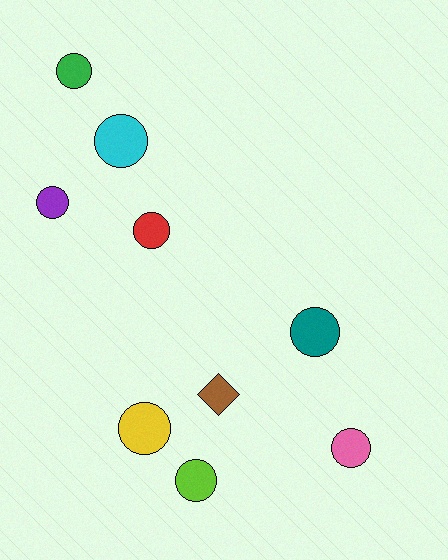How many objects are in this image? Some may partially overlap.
There are 9 objects.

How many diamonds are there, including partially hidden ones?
There is 1 diamond.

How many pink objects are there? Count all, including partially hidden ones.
There is 1 pink object.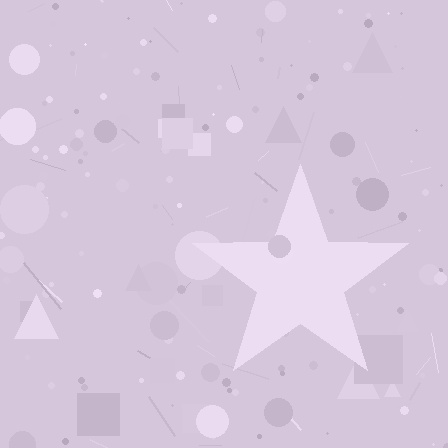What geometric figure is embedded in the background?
A star is embedded in the background.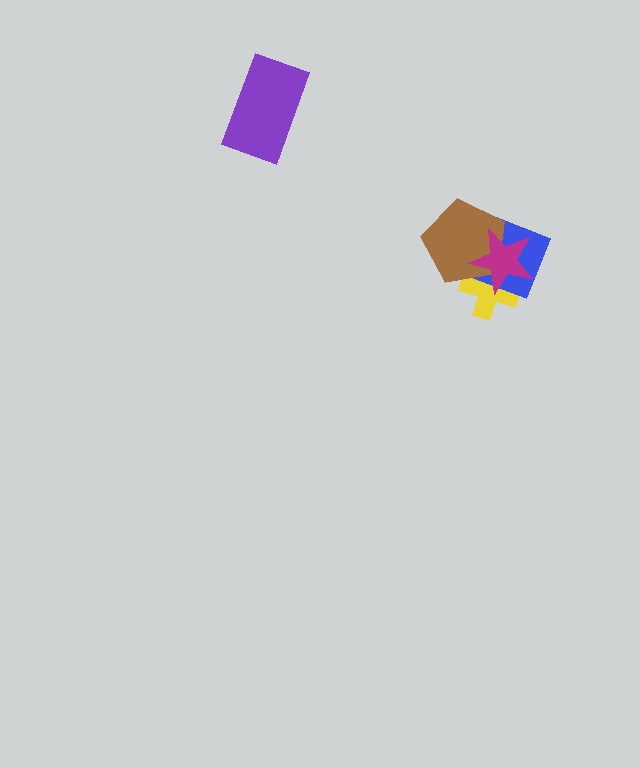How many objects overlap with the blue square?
3 objects overlap with the blue square.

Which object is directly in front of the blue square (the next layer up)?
The brown pentagon is directly in front of the blue square.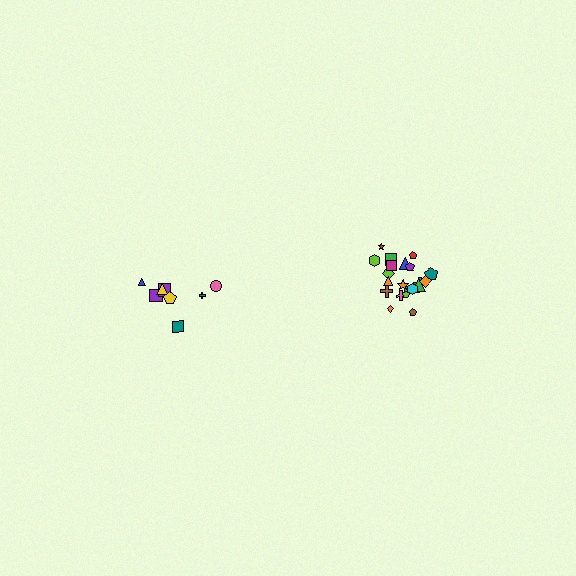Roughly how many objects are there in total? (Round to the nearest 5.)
Roughly 30 objects in total.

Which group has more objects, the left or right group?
The right group.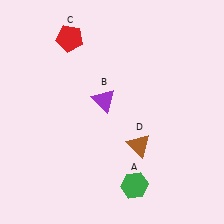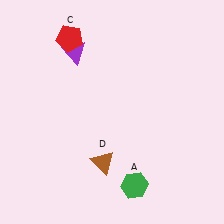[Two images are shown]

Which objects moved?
The objects that moved are: the purple triangle (B), the brown triangle (D).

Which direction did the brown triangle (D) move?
The brown triangle (D) moved left.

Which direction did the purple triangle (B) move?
The purple triangle (B) moved up.